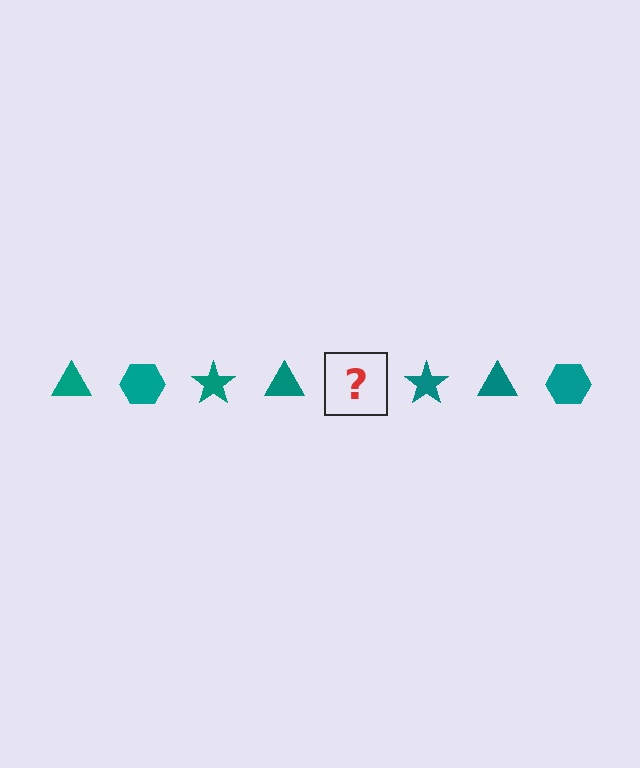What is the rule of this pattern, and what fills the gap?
The rule is that the pattern cycles through triangle, hexagon, star shapes in teal. The gap should be filled with a teal hexagon.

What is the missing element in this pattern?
The missing element is a teal hexagon.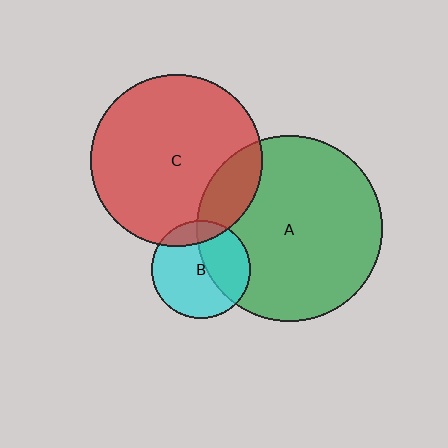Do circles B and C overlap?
Yes.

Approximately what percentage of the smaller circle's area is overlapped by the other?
Approximately 15%.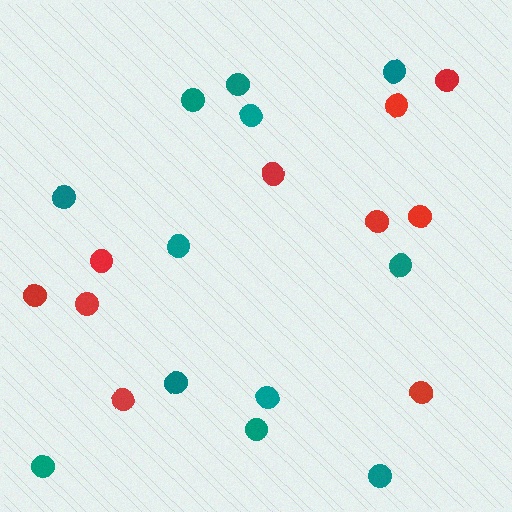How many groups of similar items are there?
There are 2 groups: one group of red circles (10) and one group of teal circles (12).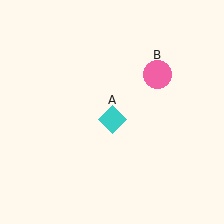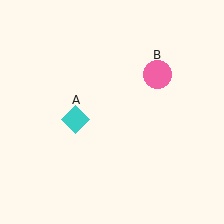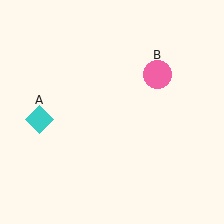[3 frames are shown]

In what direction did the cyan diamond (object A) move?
The cyan diamond (object A) moved left.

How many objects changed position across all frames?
1 object changed position: cyan diamond (object A).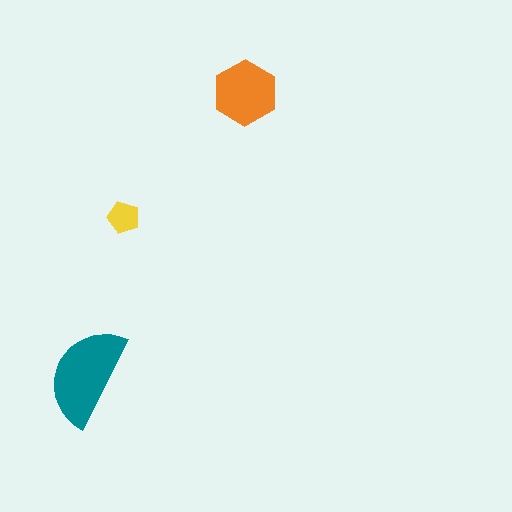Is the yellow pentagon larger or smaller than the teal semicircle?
Smaller.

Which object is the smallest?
The yellow pentagon.